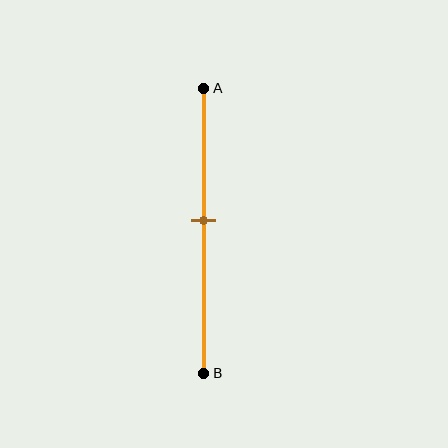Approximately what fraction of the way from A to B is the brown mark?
The brown mark is approximately 45% of the way from A to B.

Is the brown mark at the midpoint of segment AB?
No, the mark is at about 45% from A, not at the 50% midpoint.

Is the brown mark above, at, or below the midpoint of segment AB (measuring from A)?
The brown mark is above the midpoint of segment AB.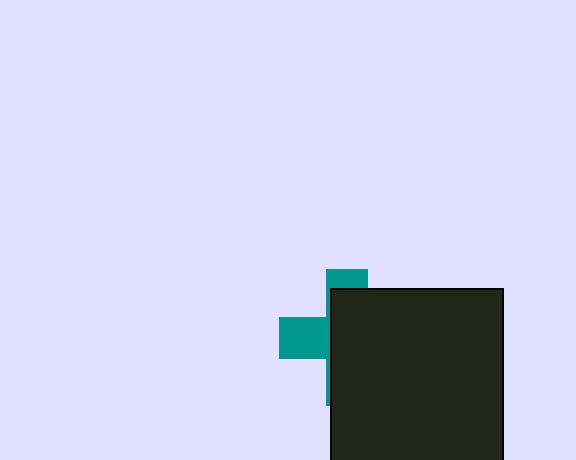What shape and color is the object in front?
The object in front is a black square.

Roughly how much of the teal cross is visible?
A small part of it is visible (roughly 33%).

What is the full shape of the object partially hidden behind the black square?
The partially hidden object is a teal cross.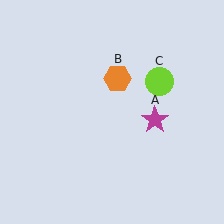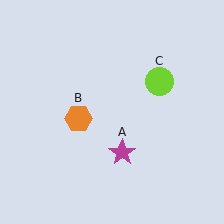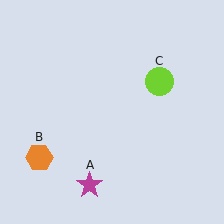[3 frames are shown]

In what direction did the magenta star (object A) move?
The magenta star (object A) moved down and to the left.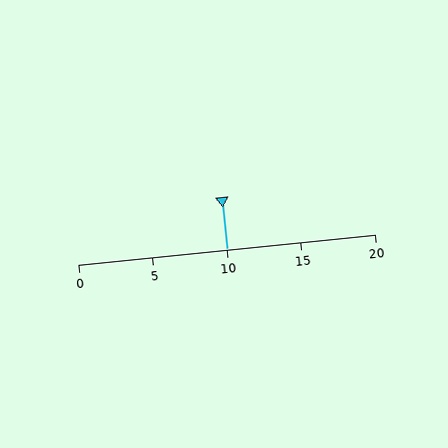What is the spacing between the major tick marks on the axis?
The major ticks are spaced 5 apart.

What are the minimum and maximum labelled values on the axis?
The axis runs from 0 to 20.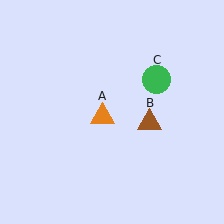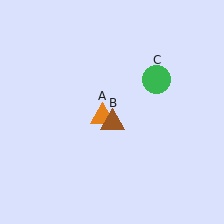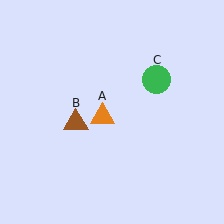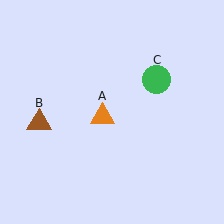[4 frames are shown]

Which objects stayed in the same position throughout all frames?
Orange triangle (object A) and green circle (object C) remained stationary.